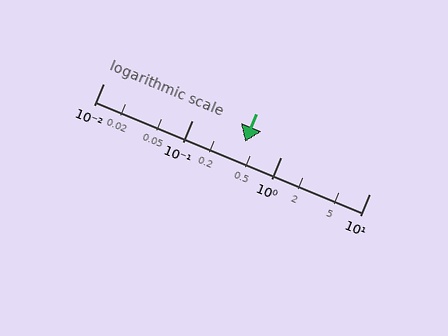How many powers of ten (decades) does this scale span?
The scale spans 3 decades, from 0.01 to 10.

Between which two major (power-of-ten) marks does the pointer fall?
The pointer is between 0.1 and 1.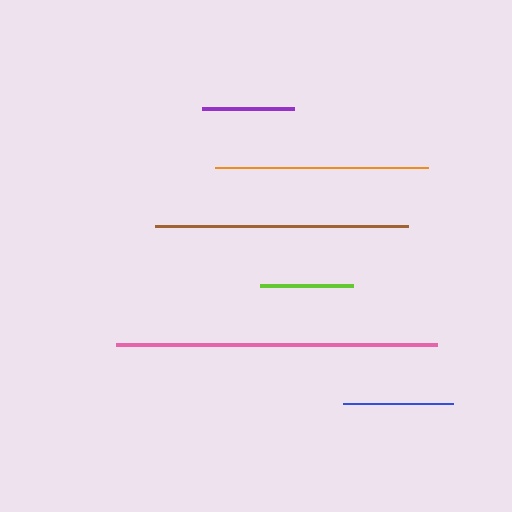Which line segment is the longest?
The pink line is the longest at approximately 321 pixels.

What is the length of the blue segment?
The blue segment is approximately 110 pixels long.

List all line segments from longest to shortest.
From longest to shortest: pink, brown, orange, blue, lime, purple.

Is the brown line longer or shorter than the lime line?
The brown line is longer than the lime line.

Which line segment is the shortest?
The purple line is the shortest at approximately 92 pixels.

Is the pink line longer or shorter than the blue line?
The pink line is longer than the blue line.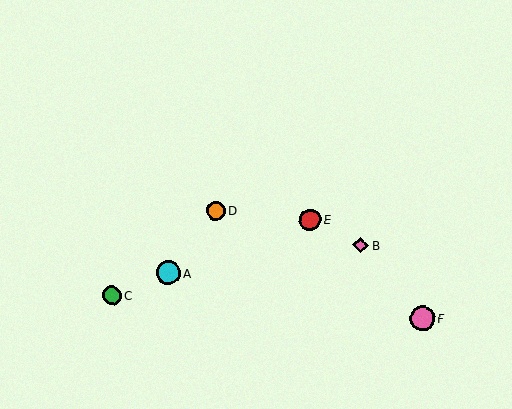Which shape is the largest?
The pink circle (labeled F) is the largest.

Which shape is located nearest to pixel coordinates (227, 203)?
The orange circle (labeled D) at (216, 211) is nearest to that location.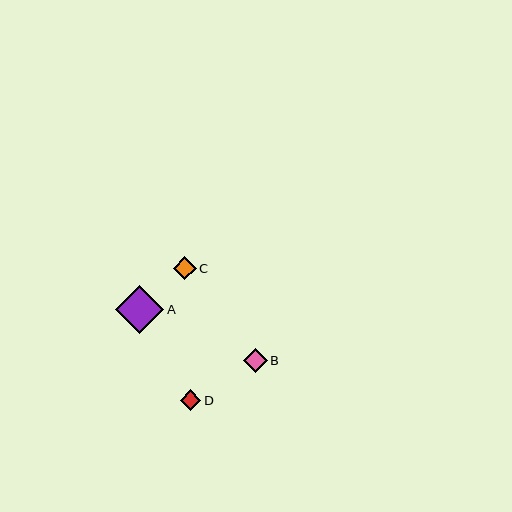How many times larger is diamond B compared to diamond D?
Diamond B is approximately 1.1 times the size of diamond D.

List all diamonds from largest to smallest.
From largest to smallest: A, B, C, D.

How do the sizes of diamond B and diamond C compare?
Diamond B and diamond C are approximately the same size.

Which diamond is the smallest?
Diamond D is the smallest with a size of approximately 21 pixels.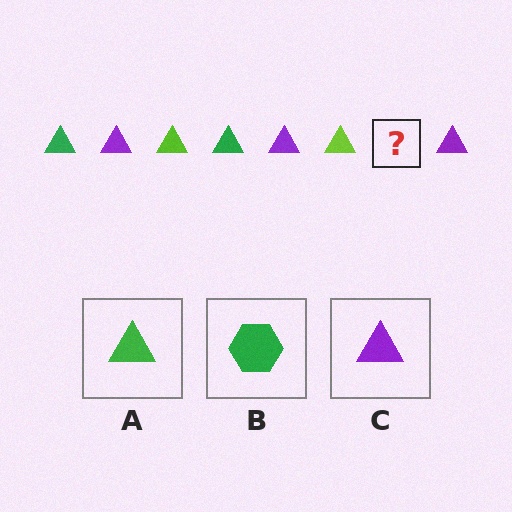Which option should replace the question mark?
Option A.